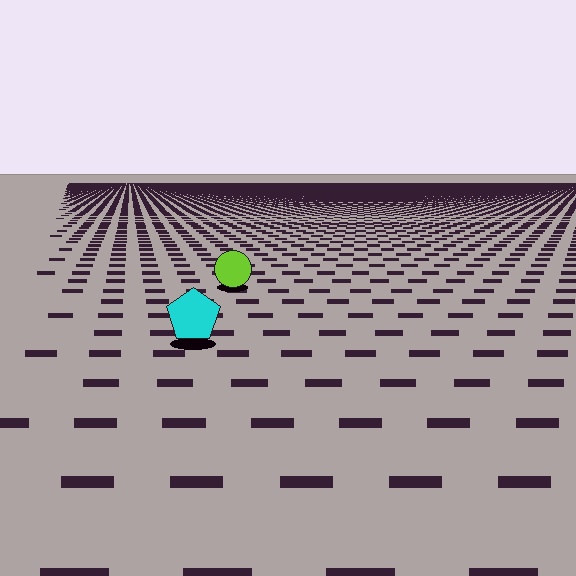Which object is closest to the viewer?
The cyan pentagon is closest. The texture marks near it are larger and more spread out.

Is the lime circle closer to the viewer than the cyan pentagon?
No. The cyan pentagon is closer — you can tell from the texture gradient: the ground texture is coarser near it.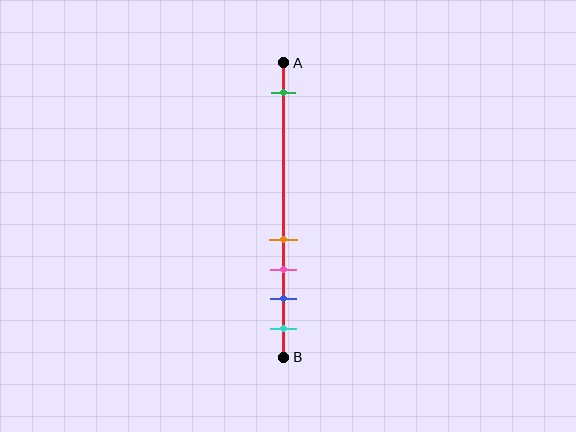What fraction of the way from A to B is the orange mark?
The orange mark is approximately 60% (0.6) of the way from A to B.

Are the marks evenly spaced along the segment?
No, the marks are not evenly spaced.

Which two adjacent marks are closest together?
The orange and pink marks are the closest adjacent pair.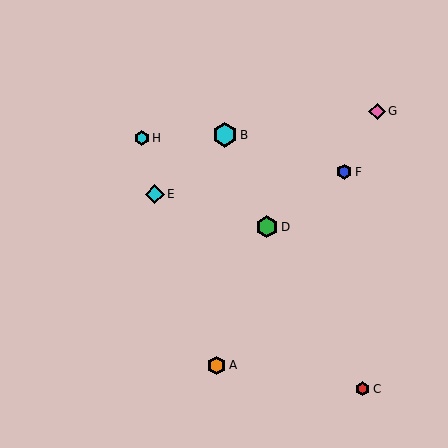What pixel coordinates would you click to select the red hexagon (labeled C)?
Click at (363, 389) to select the red hexagon C.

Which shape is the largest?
The cyan hexagon (labeled B) is the largest.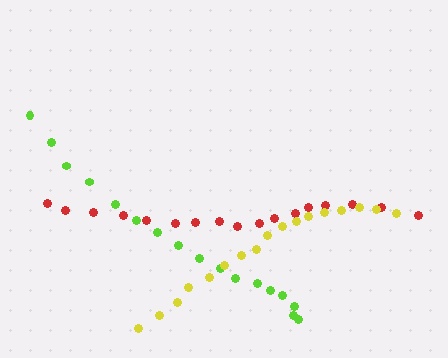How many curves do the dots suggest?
There are 3 distinct paths.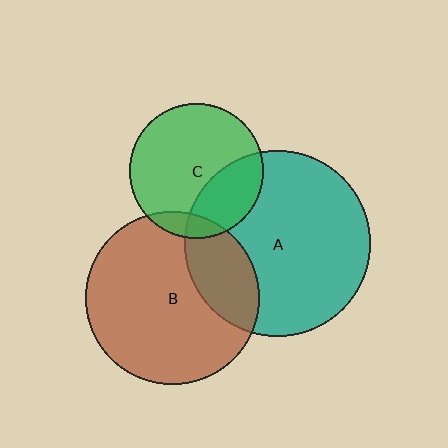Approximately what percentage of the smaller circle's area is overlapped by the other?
Approximately 10%.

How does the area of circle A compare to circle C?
Approximately 1.9 times.